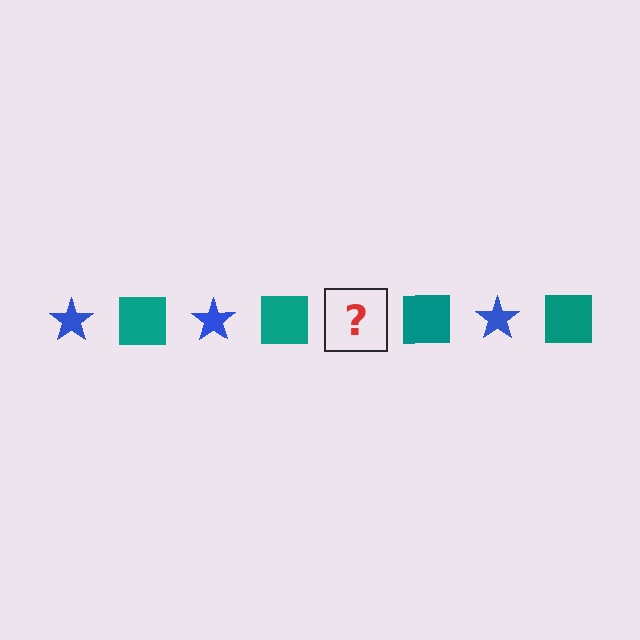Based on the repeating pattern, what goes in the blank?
The blank should be a blue star.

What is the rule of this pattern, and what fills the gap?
The rule is that the pattern alternates between blue star and teal square. The gap should be filled with a blue star.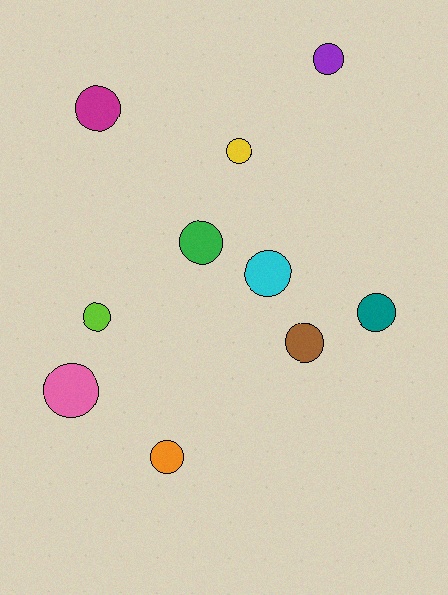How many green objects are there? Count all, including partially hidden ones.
There is 1 green object.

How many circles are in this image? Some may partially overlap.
There are 10 circles.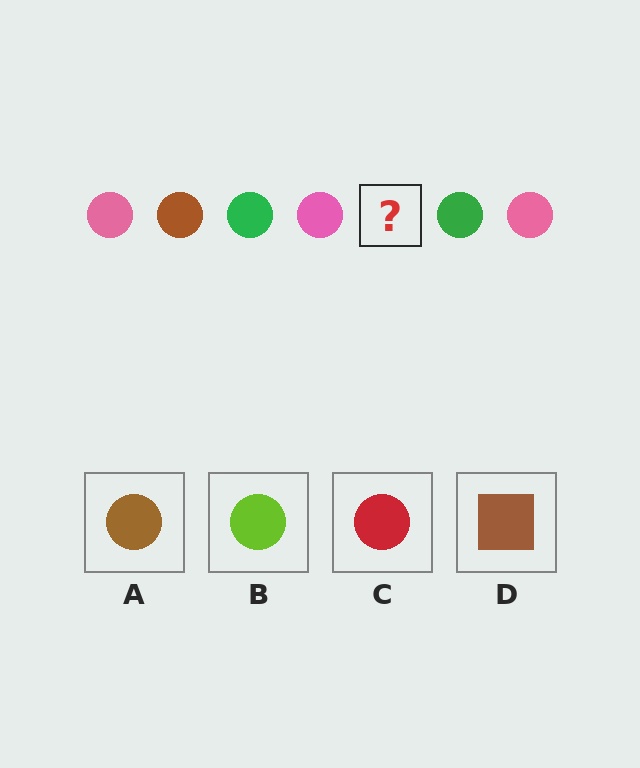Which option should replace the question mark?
Option A.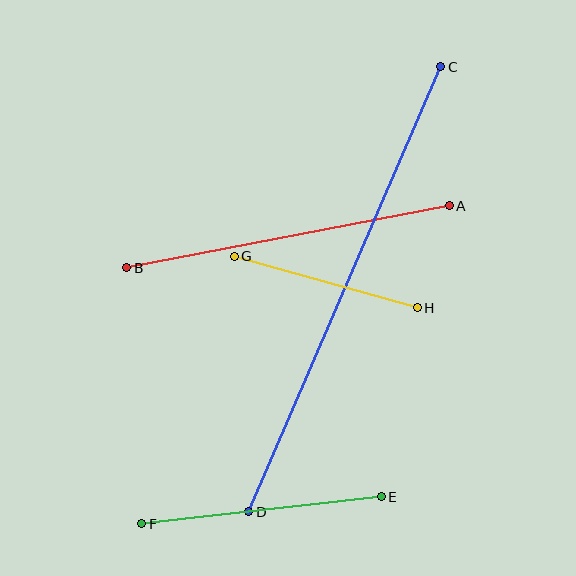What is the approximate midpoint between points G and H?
The midpoint is at approximately (326, 282) pixels.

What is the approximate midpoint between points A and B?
The midpoint is at approximately (288, 237) pixels.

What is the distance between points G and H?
The distance is approximately 190 pixels.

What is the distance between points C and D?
The distance is approximately 485 pixels.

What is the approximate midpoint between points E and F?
The midpoint is at approximately (261, 510) pixels.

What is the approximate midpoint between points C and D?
The midpoint is at approximately (345, 289) pixels.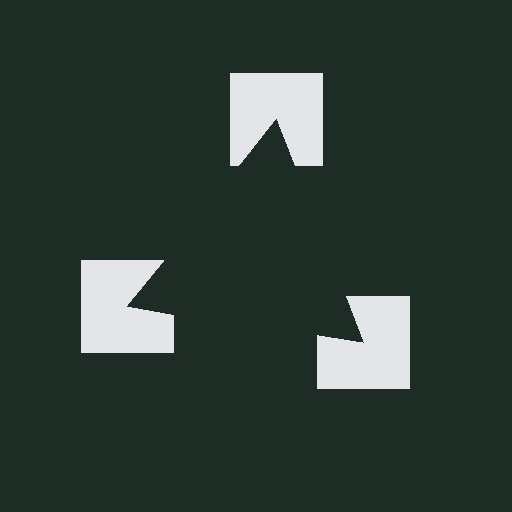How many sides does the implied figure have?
3 sides.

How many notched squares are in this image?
There are 3 — one at each vertex of the illusory triangle.